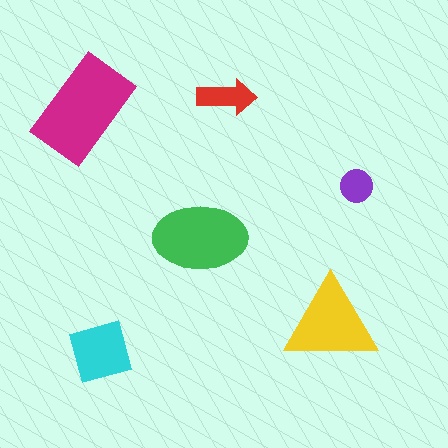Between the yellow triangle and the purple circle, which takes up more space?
The yellow triangle.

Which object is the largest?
The magenta rectangle.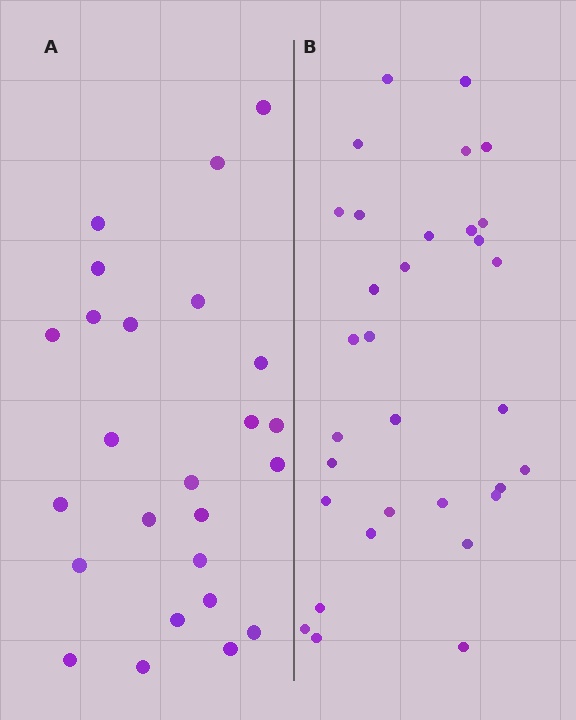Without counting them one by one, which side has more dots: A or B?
Region B (the right region) has more dots.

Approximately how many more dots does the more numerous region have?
Region B has roughly 8 or so more dots than region A.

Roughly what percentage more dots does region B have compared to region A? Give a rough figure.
About 30% more.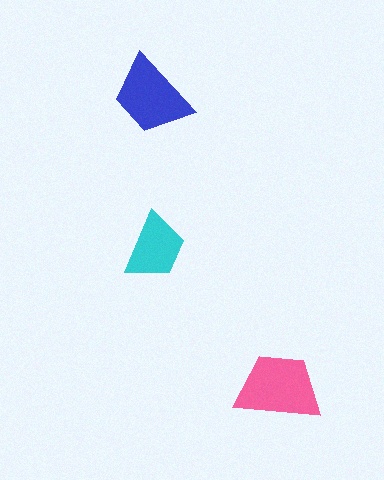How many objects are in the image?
There are 3 objects in the image.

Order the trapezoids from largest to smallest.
the pink one, the blue one, the cyan one.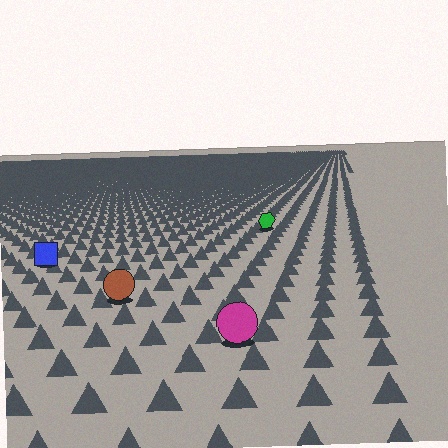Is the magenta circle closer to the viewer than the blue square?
Yes. The magenta circle is closer — you can tell from the texture gradient: the ground texture is coarser near it.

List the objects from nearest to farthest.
From nearest to farthest: the magenta circle, the brown circle, the blue square, the green hexagon.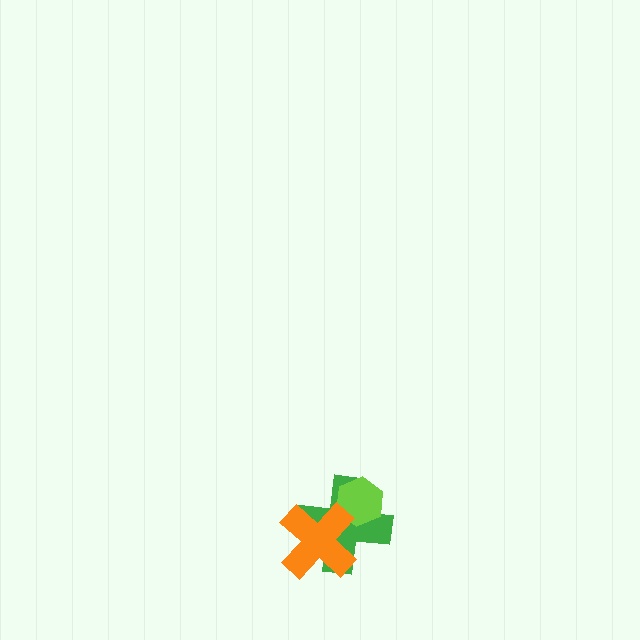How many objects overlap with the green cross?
2 objects overlap with the green cross.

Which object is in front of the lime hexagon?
The orange cross is in front of the lime hexagon.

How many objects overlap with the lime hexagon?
2 objects overlap with the lime hexagon.